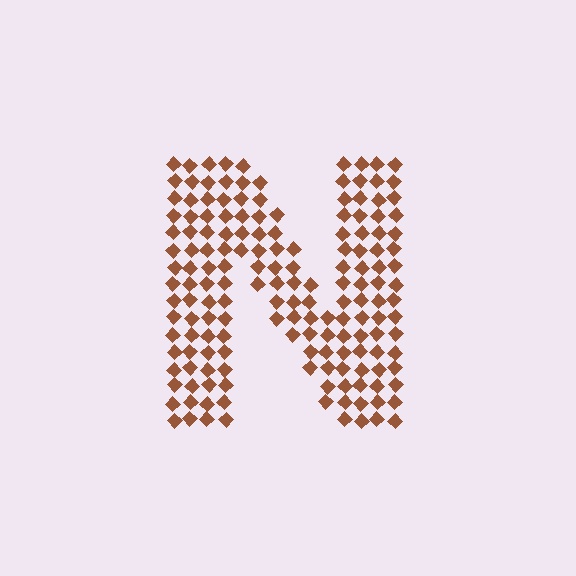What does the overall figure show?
The overall figure shows the letter N.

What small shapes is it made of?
It is made of small diamonds.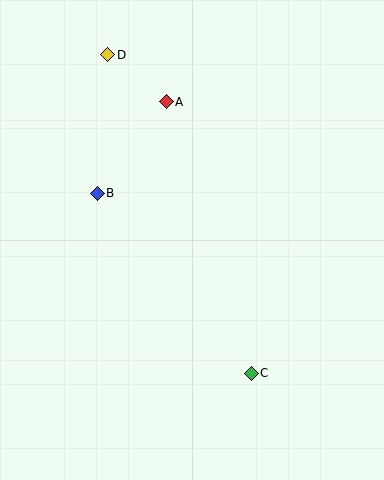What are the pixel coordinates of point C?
Point C is at (251, 373).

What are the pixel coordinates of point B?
Point B is at (97, 193).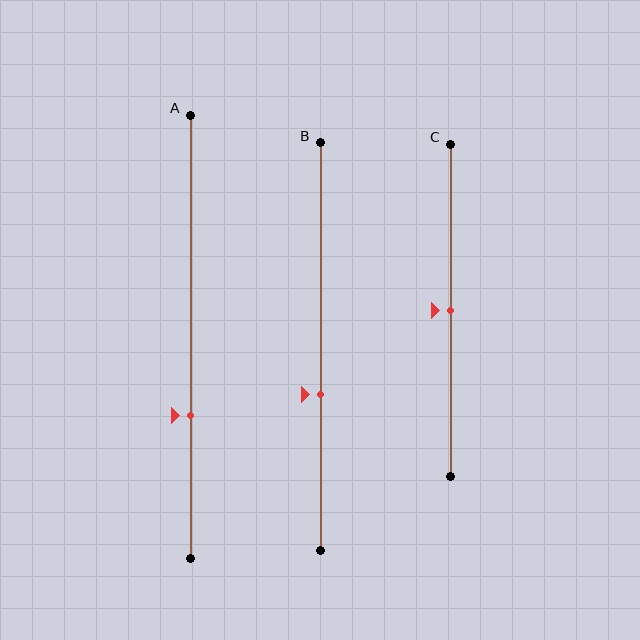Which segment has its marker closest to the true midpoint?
Segment C has its marker closest to the true midpoint.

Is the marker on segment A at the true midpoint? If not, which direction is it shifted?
No, the marker on segment A is shifted downward by about 18% of the segment length.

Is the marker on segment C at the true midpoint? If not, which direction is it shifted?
Yes, the marker on segment C is at the true midpoint.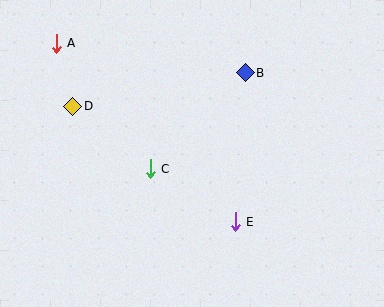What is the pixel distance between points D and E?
The distance between D and E is 199 pixels.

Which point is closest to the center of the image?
Point C at (150, 169) is closest to the center.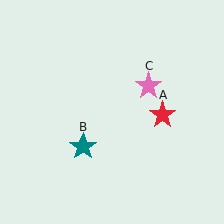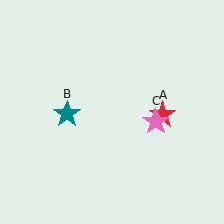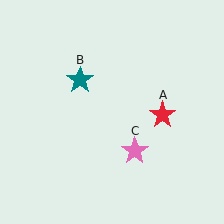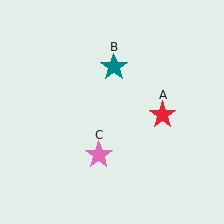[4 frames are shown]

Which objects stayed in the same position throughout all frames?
Red star (object A) remained stationary.